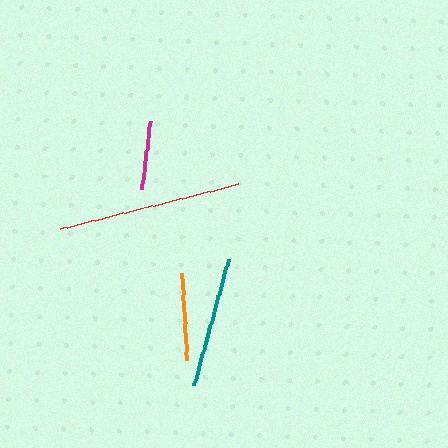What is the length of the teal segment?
The teal segment is approximately 131 pixels long.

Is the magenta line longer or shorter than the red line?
The red line is longer than the magenta line.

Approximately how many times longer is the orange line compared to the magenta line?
The orange line is approximately 1.3 times the length of the magenta line.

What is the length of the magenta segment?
The magenta segment is approximately 69 pixels long.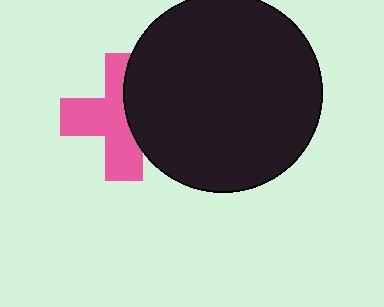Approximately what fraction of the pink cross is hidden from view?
Roughly 39% of the pink cross is hidden behind the black circle.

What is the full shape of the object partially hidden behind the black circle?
The partially hidden object is a pink cross.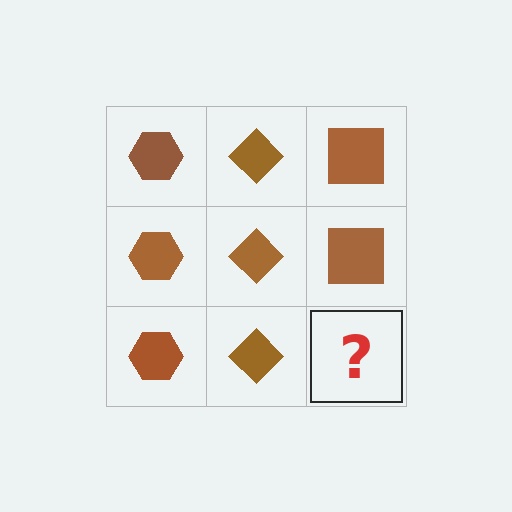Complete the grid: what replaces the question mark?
The question mark should be replaced with a brown square.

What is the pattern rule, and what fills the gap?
The rule is that each column has a consistent shape. The gap should be filled with a brown square.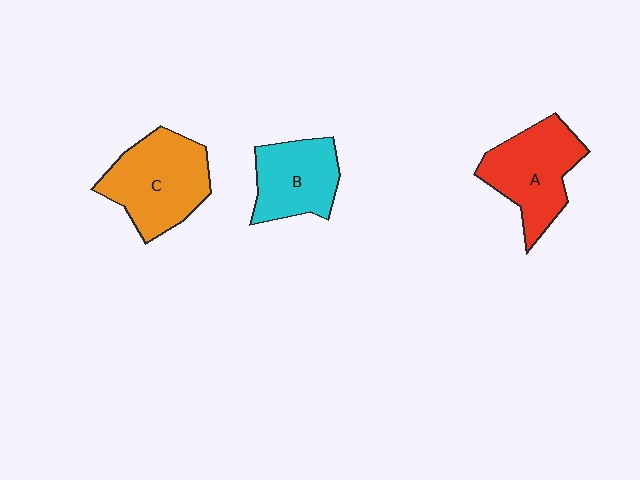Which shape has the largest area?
Shape C (orange).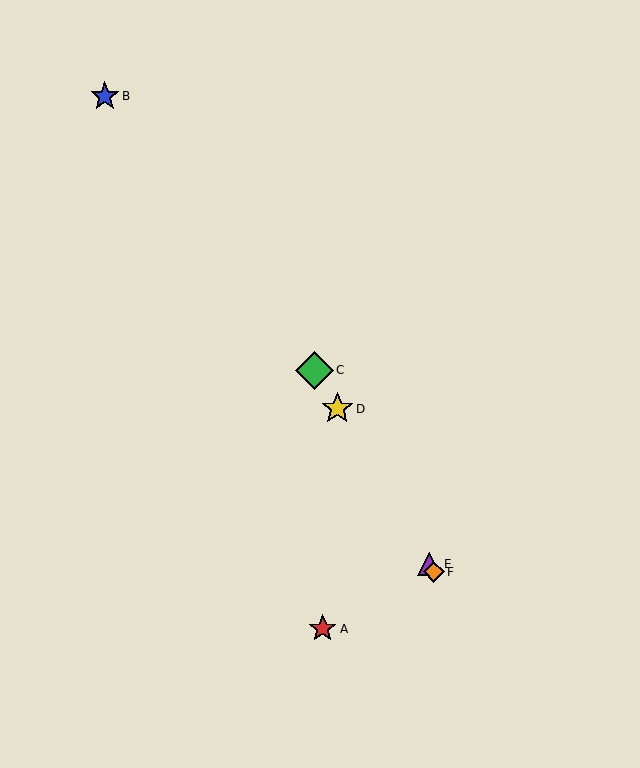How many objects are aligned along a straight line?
4 objects (C, D, E, F) are aligned along a straight line.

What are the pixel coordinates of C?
Object C is at (314, 370).